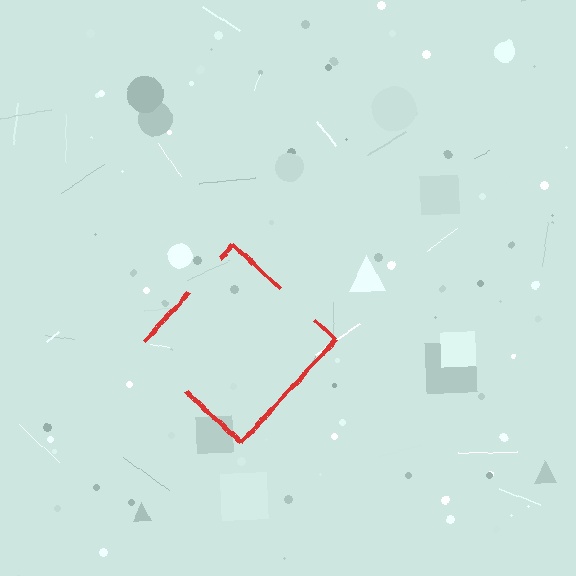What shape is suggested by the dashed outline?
The dashed outline suggests a diamond.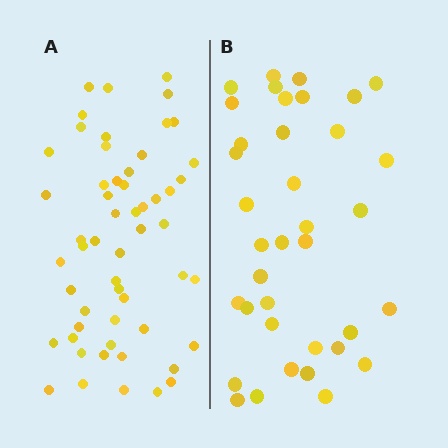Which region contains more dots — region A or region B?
Region A (the left region) has more dots.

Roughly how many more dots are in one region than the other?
Region A has approximately 20 more dots than region B.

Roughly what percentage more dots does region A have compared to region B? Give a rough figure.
About 50% more.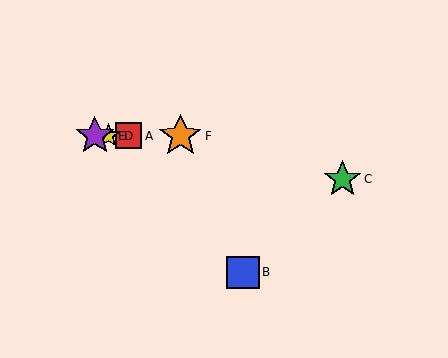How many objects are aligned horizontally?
4 objects (A, D, E, F) are aligned horizontally.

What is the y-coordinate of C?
Object C is at y≈179.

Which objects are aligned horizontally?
Objects A, D, E, F are aligned horizontally.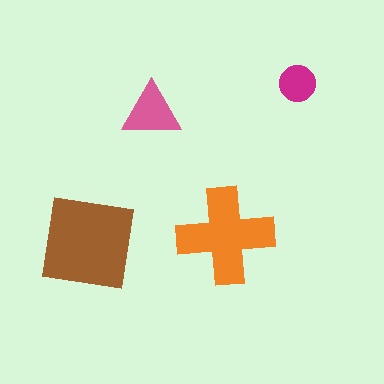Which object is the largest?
The brown square.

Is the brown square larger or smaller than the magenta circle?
Larger.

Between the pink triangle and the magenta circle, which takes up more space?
The pink triangle.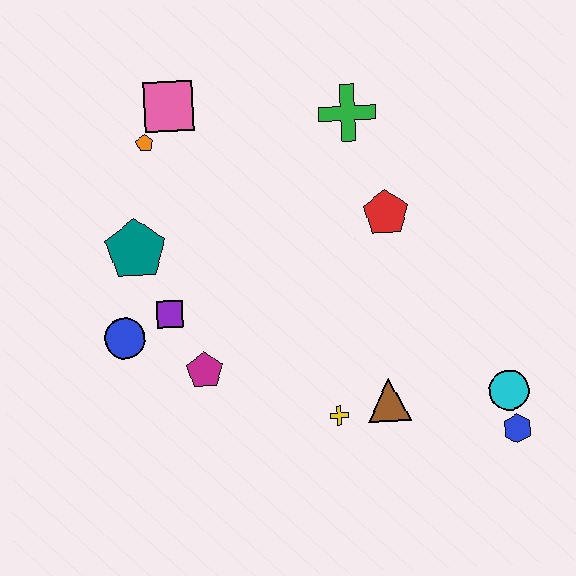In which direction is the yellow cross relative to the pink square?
The yellow cross is below the pink square.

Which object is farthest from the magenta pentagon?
The blue hexagon is farthest from the magenta pentagon.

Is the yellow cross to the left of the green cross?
Yes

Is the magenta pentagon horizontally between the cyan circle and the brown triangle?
No